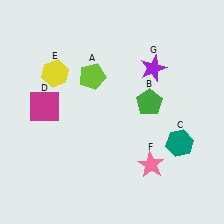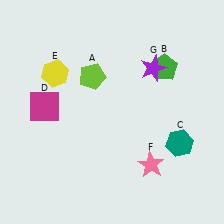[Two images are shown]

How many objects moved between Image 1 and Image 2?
1 object moved between the two images.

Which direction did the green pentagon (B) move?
The green pentagon (B) moved up.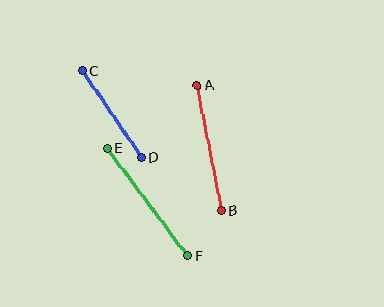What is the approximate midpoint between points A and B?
The midpoint is at approximately (209, 148) pixels.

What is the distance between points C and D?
The distance is approximately 105 pixels.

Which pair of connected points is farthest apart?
Points E and F are farthest apart.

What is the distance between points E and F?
The distance is approximately 134 pixels.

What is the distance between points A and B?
The distance is approximately 128 pixels.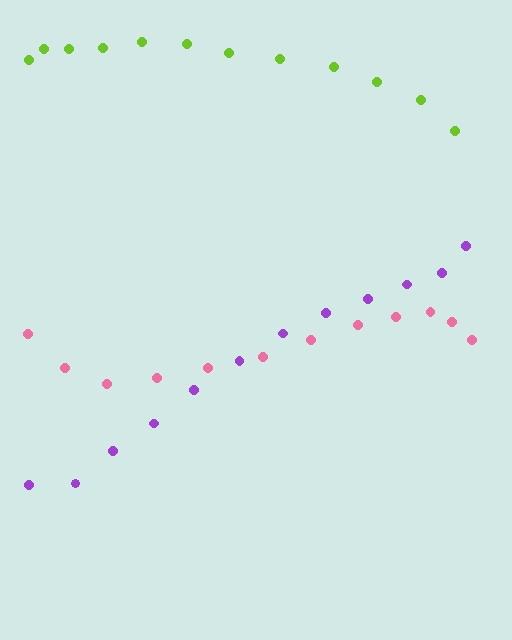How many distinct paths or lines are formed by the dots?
There are 3 distinct paths.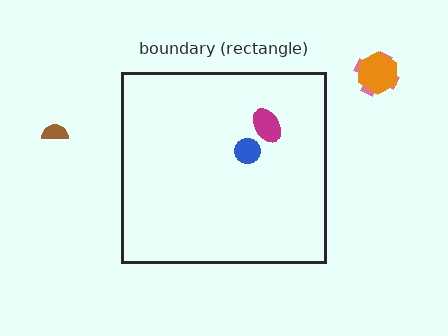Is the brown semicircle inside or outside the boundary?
Outside.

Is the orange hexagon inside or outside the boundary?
Outside.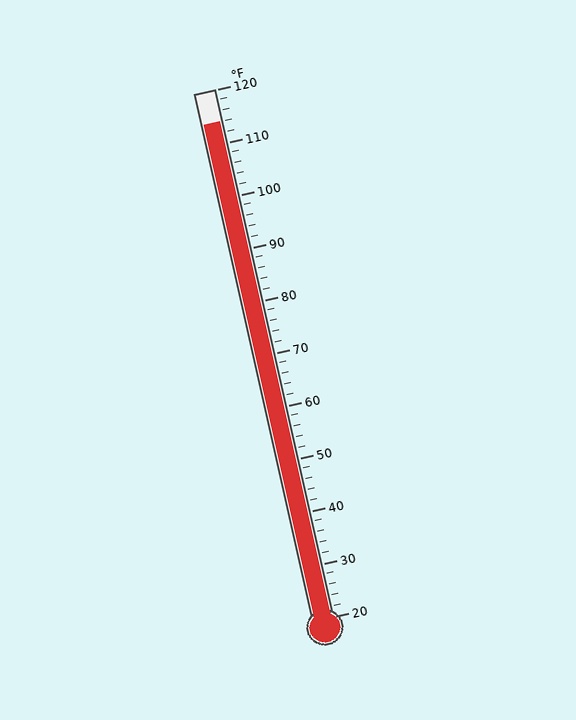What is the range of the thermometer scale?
The thermometer scale ranges from 20°F to 120°F.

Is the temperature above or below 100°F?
The temperature is above 100°F.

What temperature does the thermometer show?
The thermometer shows approximately 114°F.